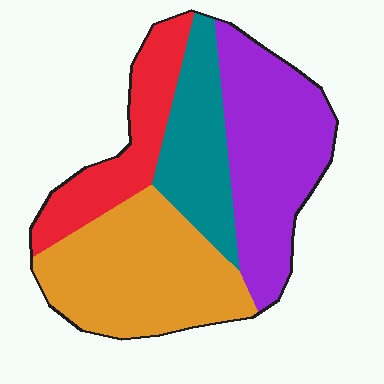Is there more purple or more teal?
Purple.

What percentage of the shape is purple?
Purple takes up about one third (1/3) of the shape.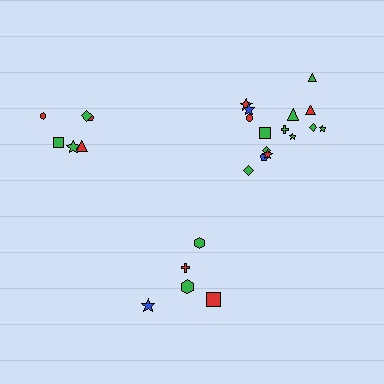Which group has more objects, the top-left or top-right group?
The top-right group.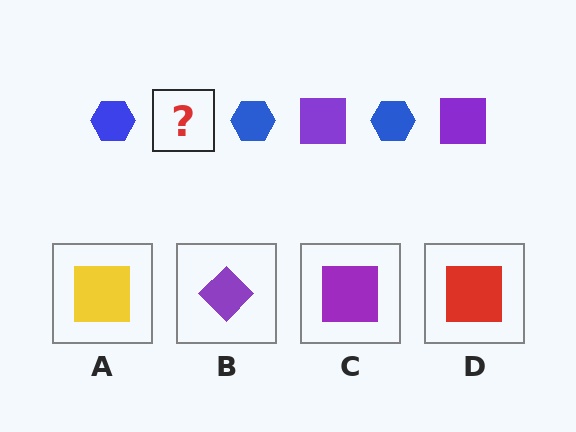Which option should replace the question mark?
Option C.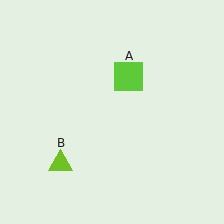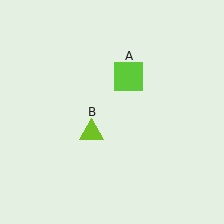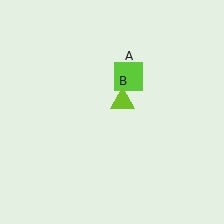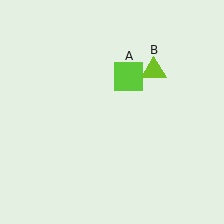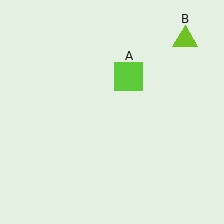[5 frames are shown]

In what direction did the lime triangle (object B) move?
The lime triangle (object B) moved up and to the right.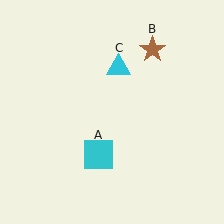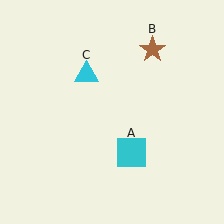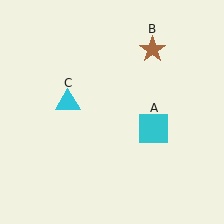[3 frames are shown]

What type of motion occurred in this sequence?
The cyan square (object A), cyan triangle (object C) rotated counterclockwise around the center of the scene.